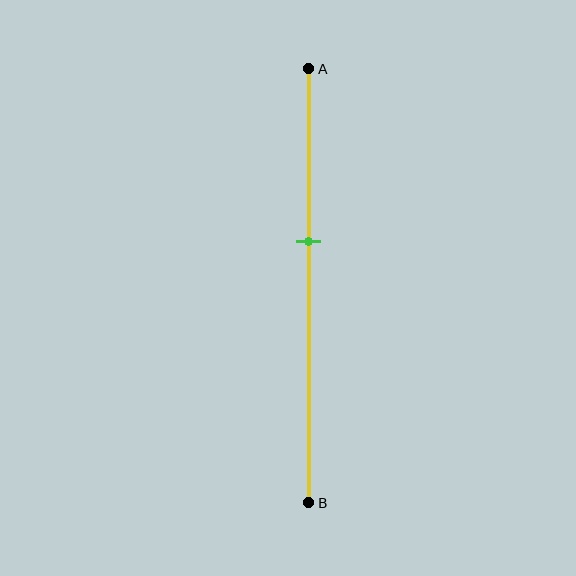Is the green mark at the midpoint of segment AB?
No, the mark is at about 40% from A, not at the 50% midpoint.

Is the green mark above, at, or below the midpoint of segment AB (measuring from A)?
The green mark is above the midpoint of segment AB.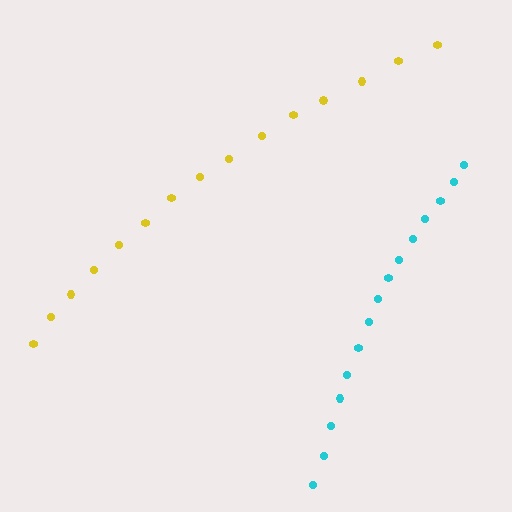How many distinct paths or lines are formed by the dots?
There are 2 distinct paths.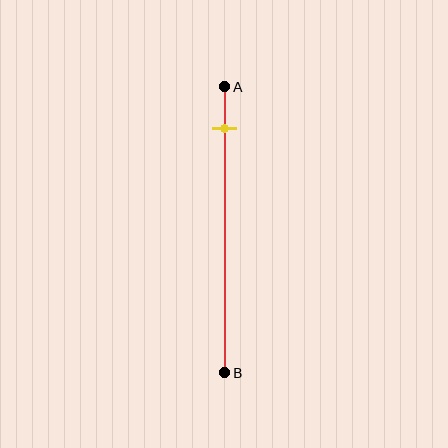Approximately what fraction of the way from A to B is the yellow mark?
The yellow mark is approximately 15% of the way from A to B.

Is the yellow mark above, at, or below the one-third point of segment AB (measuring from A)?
The yellow mark is above the one-third point of segment AB.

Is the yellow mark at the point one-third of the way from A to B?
No, the mark is at about 15% from A, not at the 33% one-third point.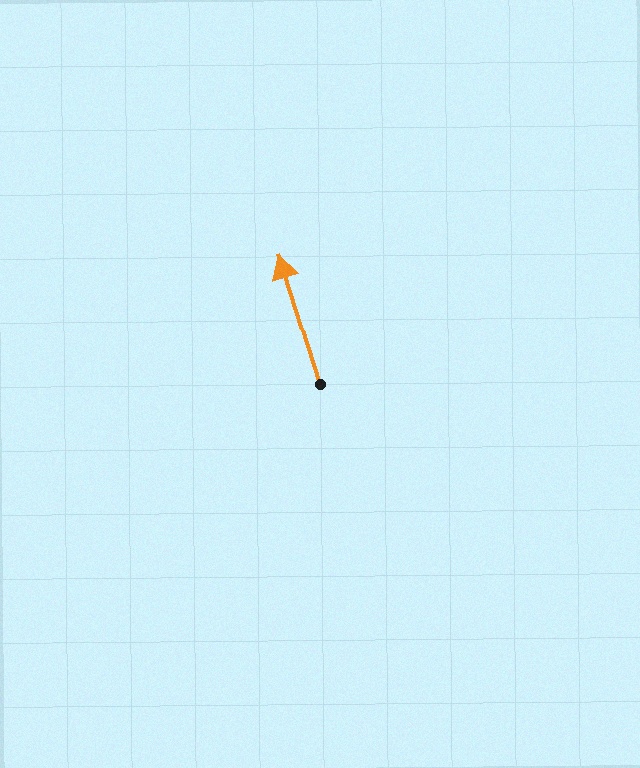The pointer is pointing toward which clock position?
Roughly 11 o'clock.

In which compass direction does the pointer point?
North.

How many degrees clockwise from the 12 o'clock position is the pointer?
Approximately 342 degrees.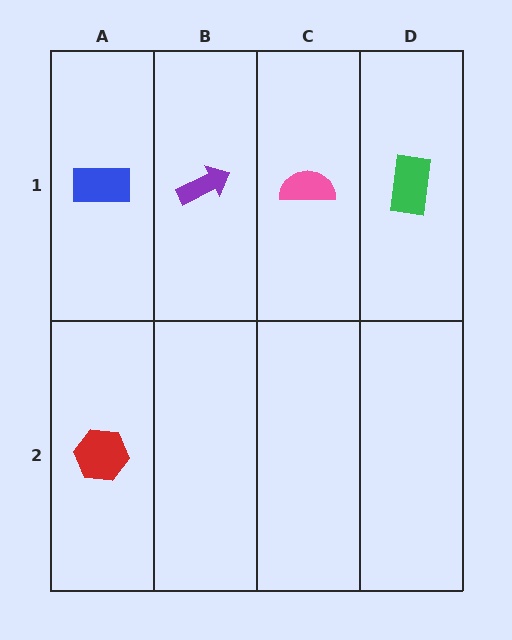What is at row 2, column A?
A red hexagon.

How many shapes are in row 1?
4 shapes.